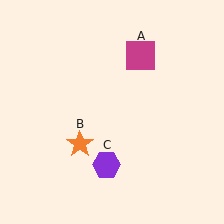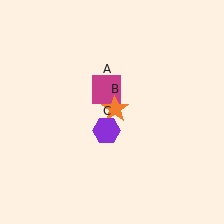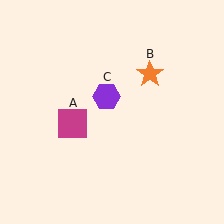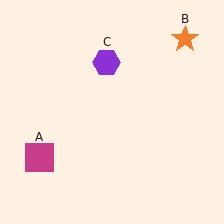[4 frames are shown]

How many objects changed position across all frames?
3 objects changed position: magenta square (object A), orange star (object B), purple hexagon (object C).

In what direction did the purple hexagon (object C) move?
The purple hexagon (object C) moved up.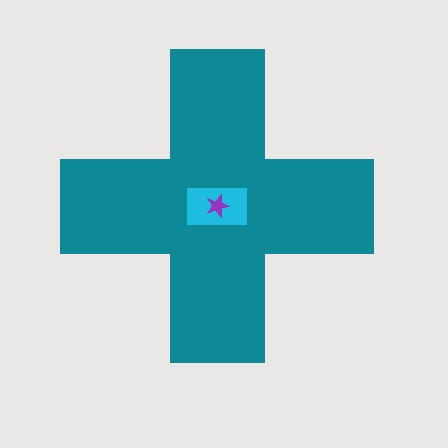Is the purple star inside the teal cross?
Yes.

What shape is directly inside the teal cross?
The cyan rectangle.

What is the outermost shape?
The teal cross.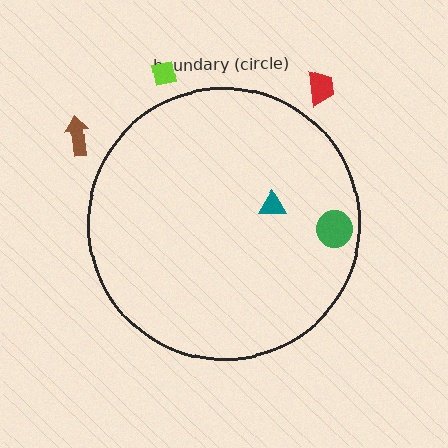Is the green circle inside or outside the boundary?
Inside.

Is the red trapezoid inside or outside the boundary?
Outside.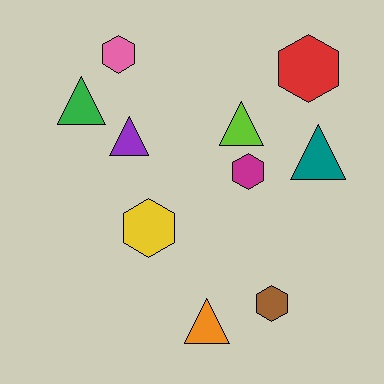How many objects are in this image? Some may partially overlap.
There are 10 objects.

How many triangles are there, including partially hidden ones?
There are 5 triangles.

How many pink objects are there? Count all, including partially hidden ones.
There is 1 pink object.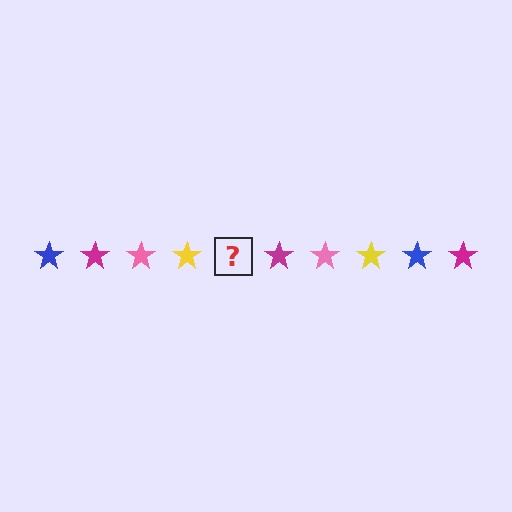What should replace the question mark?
The question mark should be replaced with a blue star.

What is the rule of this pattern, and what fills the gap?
The rule is that the pattern cycles through blue, magenta, pink, yellow stars. The gap should be filled with a blue star.